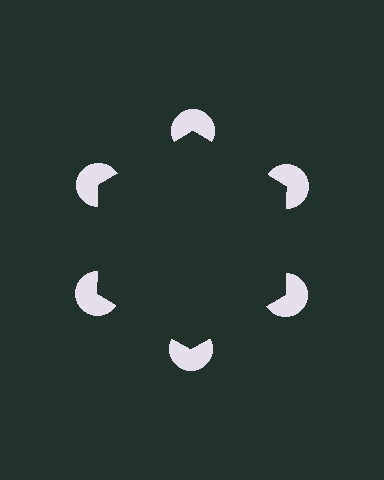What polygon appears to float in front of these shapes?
An illusory hexagon — its edges are inferred from the aligned wedge cuts in the pac-man discs, not physically drawn.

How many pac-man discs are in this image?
There are 6 — one at each vertex of the illusory hexagon.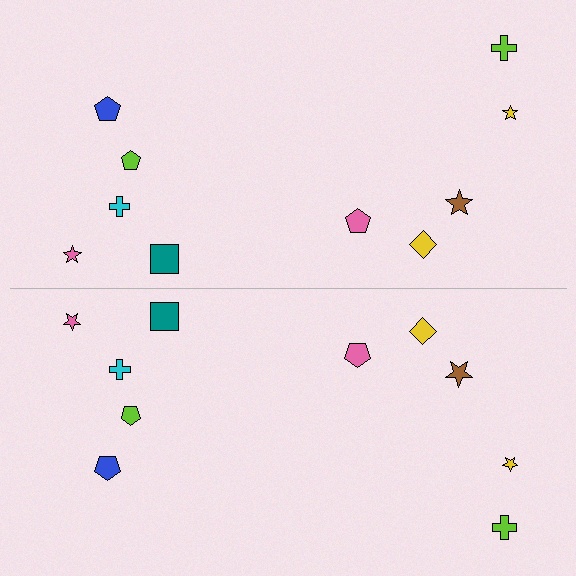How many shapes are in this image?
There are 20 shapes in this image.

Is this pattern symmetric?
Yes, this pattern has bilateral (reflection) symmetry.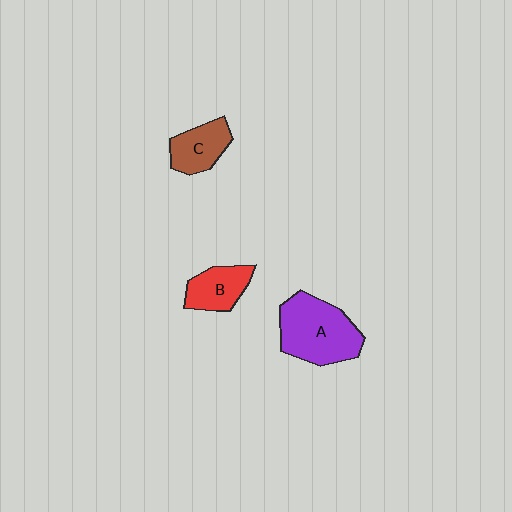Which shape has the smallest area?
Shape C (brown).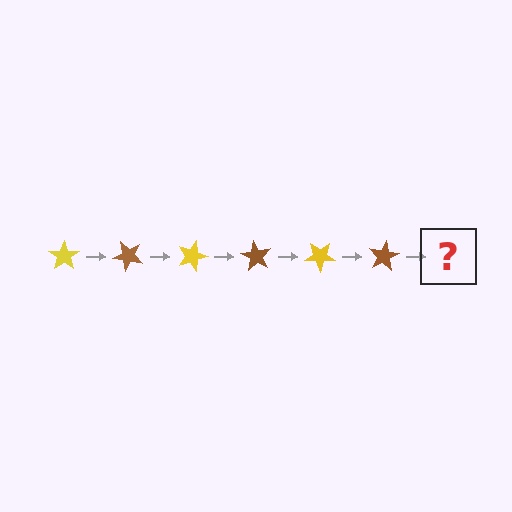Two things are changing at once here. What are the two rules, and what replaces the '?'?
The two rules are that it rotates 45 degrees each step and the color cycles through yellow and brown. The '?' should be a yellow star, rotated 270 degrees from the start.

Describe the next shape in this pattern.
It should be a yellow star, rotated 270 degrees from the start.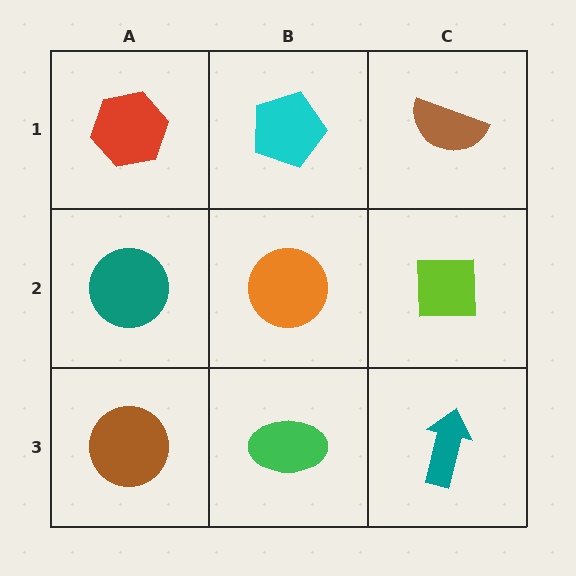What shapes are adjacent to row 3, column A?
A teal circle (row 2, column A), a green ellipse (row 3, column B).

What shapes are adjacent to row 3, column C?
A lime square (row 2, column C), a green ellipse (row 3, column B).